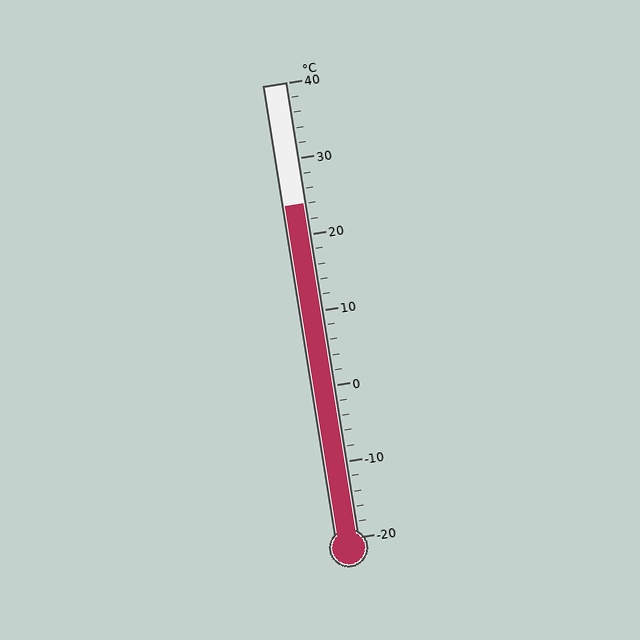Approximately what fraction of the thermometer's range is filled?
The thermometer is filled to approximately 75% of its range.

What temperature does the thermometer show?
The thermometer shows approximately 24°C.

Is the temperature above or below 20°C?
The temperature is above 20°C.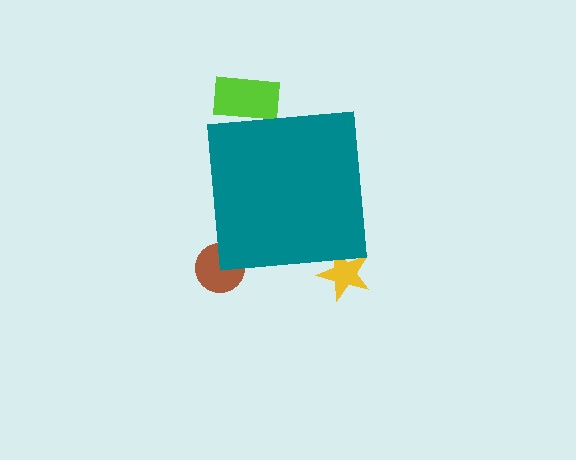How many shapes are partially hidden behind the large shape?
3 shapes are partially hidden.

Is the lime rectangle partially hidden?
Yes, the lime rectangle is partially hidden behind the teal square.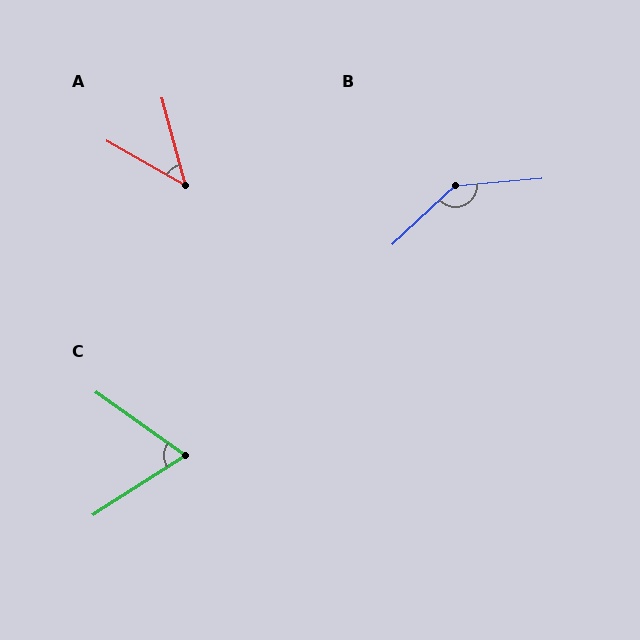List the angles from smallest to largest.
A (45°), C (68°), B (142°).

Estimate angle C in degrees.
Approximately 68 degrees.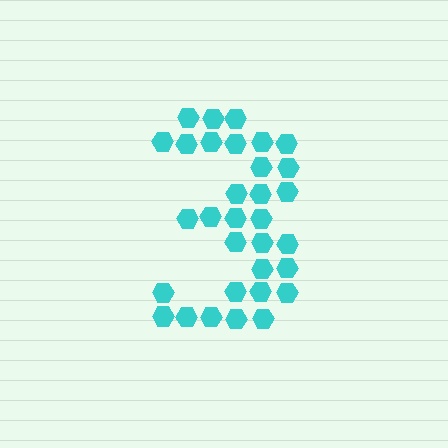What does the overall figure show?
The overall figure shows the digit 3.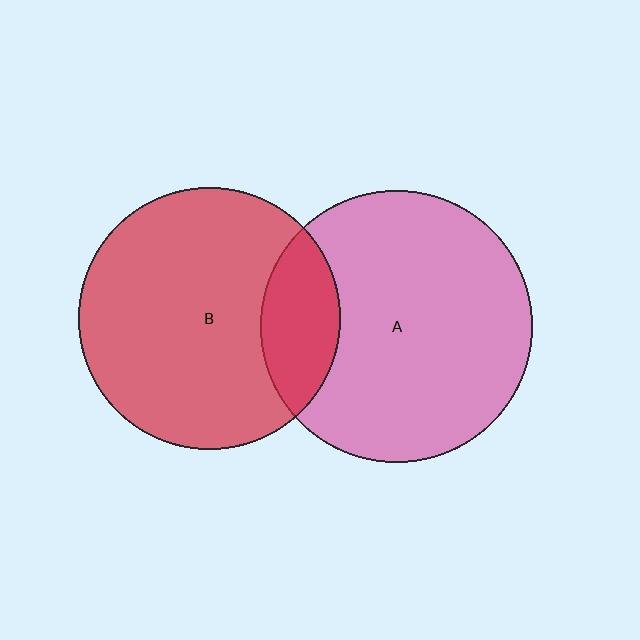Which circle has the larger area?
Circle A (pink).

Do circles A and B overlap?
Yes.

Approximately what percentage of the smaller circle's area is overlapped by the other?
Approximately 20%.